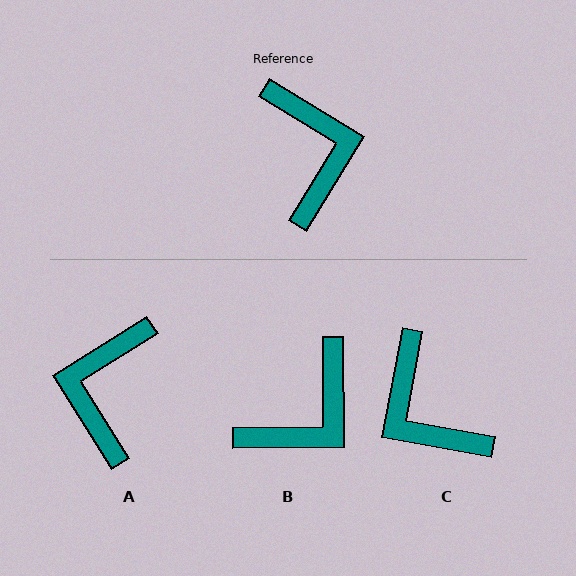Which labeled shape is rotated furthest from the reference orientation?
C, about 159 degrees away.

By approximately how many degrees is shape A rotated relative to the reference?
Approximately 154 degrees counter-clockwise.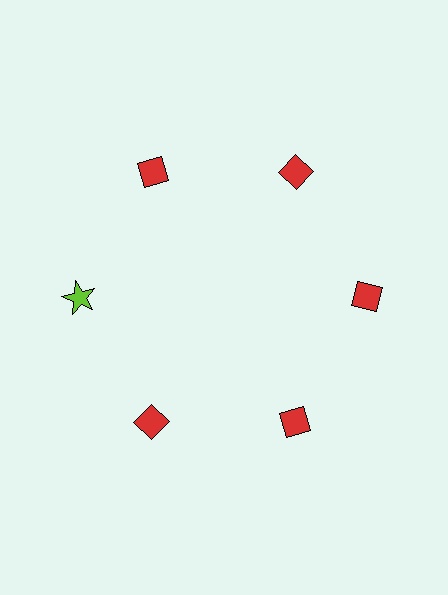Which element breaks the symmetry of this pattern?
The lime star at roughly the 9 o'clock position breaks the symmetry. All other shapes are red diamonds.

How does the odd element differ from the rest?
It differs in both color (lime instead of red) and shape (star instead of diamond).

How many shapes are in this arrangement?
There are 6 shapes arranged in a ring pattern.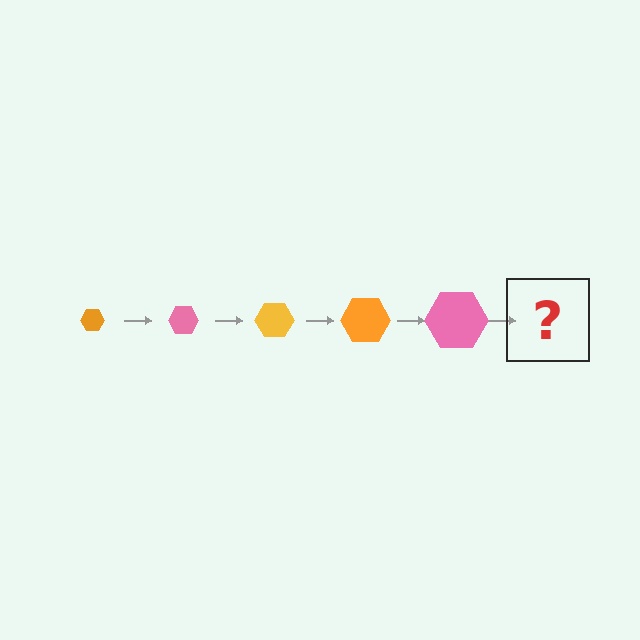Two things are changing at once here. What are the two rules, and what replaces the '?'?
The two rules are that the hexagon grows larger each step and the color cycles through orange, pink, and yellow. The '?' should be a yellow hexagon, larger than the previous one.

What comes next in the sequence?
The next element should be a yellow hexagon, larger than the previous one.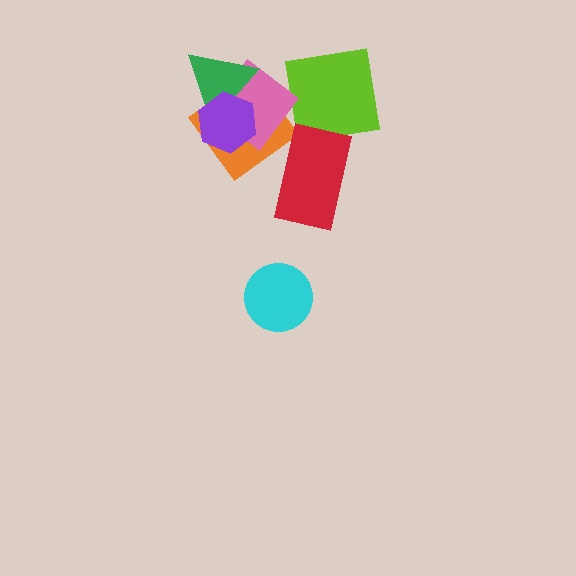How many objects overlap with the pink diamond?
3 objects overlap with the pink diamond.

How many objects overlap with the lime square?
0 objects overlap with the lime square.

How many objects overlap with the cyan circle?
0 objects overlap with the cyan circle.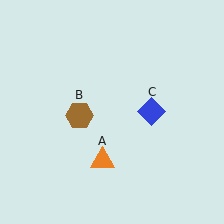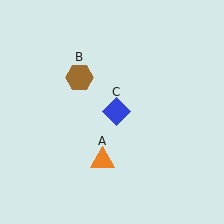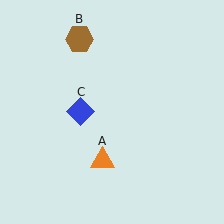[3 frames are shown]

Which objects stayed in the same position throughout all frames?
Orange triangle (object A) remained stationary.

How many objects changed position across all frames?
2 objects changed position: brown hexagon (object B), blue diamond (object C).